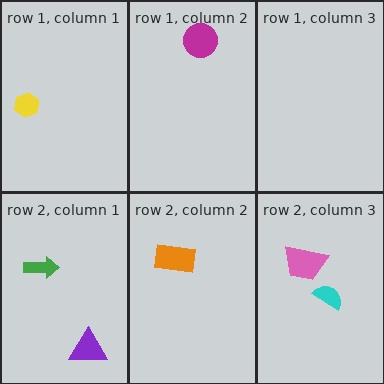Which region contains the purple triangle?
The row 2, column 1 region.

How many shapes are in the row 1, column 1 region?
1.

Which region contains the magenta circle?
The row 1, column 2 region.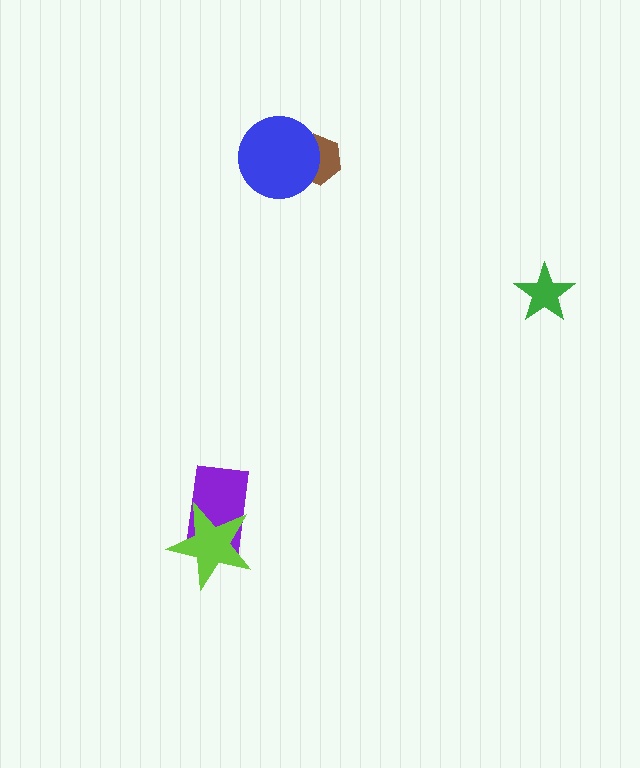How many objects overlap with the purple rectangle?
1 object overlaps with the purple rectangle.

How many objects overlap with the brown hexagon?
1 object overlaps with the brown hexagon.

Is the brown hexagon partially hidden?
Yes, it is partially covered by another shape.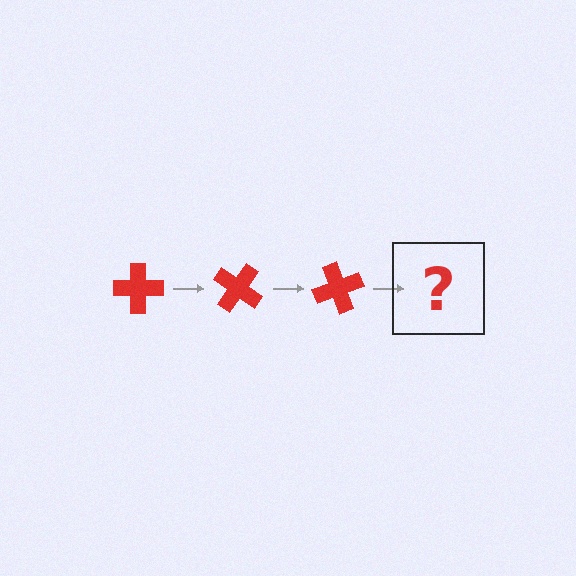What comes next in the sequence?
The next element should be a red cross rotated 105 degrees.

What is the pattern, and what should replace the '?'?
The pattern is that the cross rotates 35 degrees each step. The '?' should be a red cross rotated 105 degrees.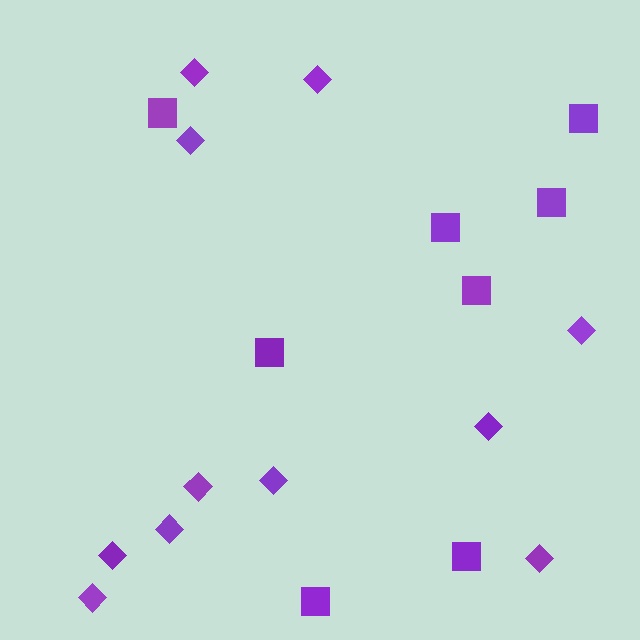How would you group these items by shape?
There are 2 groups: one group of diamonds (11) and one group of squares (8).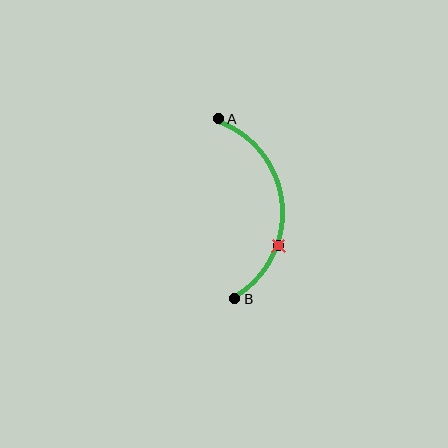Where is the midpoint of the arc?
The arc midpoint is the point on the curve farthest from the straight line joining A and B. It sits to the right of that line.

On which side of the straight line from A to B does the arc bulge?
The arc bulges to the right of the straight line connecting A and B.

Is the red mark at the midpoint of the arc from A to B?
No. The red mark lies on the arc but is closer to endpoint B. The arc midpoint would be at the point on the curve equidistant along the arc from both A and B.